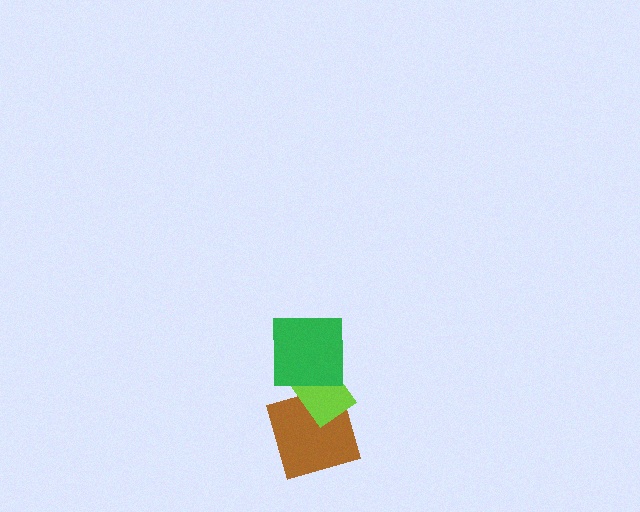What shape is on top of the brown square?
The lime rectangle is on top of the brown square.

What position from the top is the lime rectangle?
The lime rectangle is 2nd from the top.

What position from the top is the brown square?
The brown square is 3rd from the top.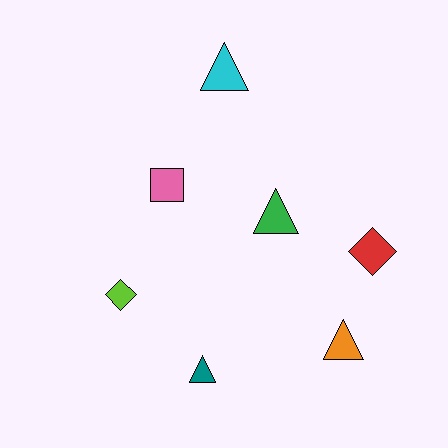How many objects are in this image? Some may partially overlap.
There are 7 objects.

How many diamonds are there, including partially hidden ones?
There are 2 diamonds.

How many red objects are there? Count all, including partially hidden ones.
There is 1 red object.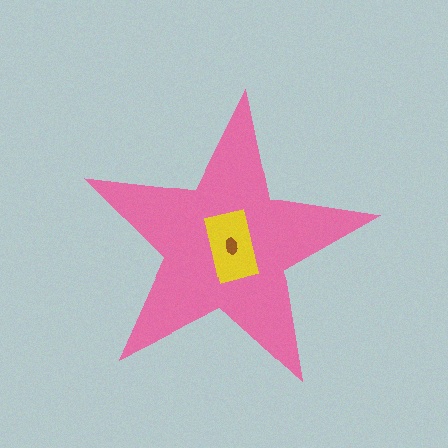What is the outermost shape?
The pink star.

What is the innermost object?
The brown ellipse.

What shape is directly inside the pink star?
The yellow rectangle.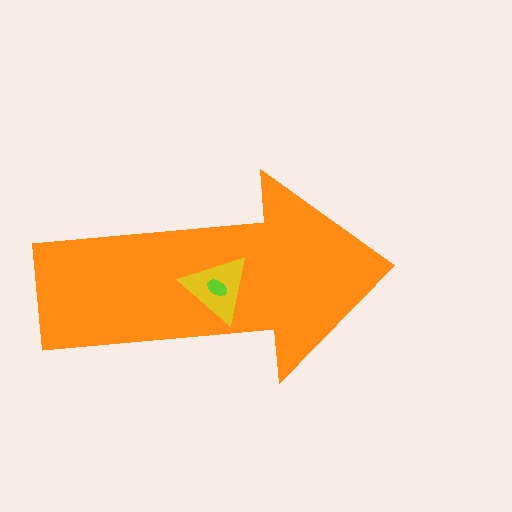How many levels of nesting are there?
3.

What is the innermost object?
The lime ellipse.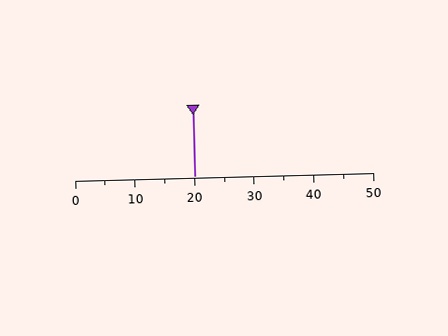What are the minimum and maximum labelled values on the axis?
The axis runs from 0 to 50.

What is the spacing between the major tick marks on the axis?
The major ticks are spaced 10 apart.